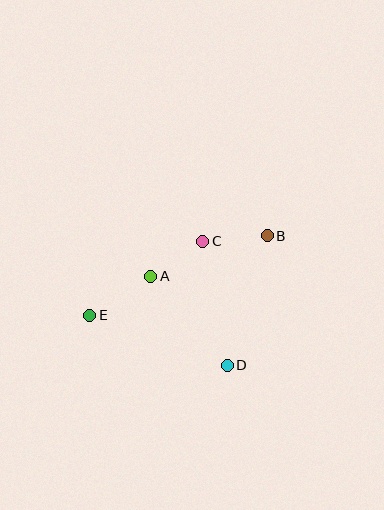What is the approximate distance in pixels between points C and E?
The distance between C and E is approximately 135 pixels.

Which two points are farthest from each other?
Points B and E are farthest from each other.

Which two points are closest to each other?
Points A and C are closest to each other.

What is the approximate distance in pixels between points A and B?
The distance between A and B is approximately 123 pixels.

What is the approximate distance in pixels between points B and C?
The distance between B and C is approximately 65 pixels.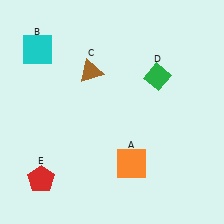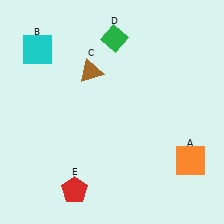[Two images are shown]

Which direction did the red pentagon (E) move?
The red pentagon (E) moved right.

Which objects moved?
The objects that moved are: the orange square (A), the green diamond (D), the red pentagon (E).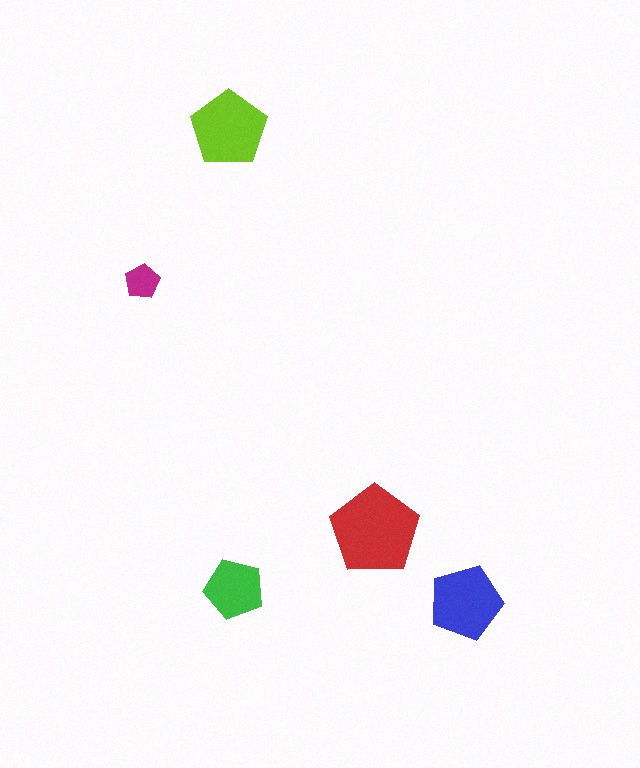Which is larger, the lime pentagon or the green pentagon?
The lime one.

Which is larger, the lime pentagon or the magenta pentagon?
The lime one.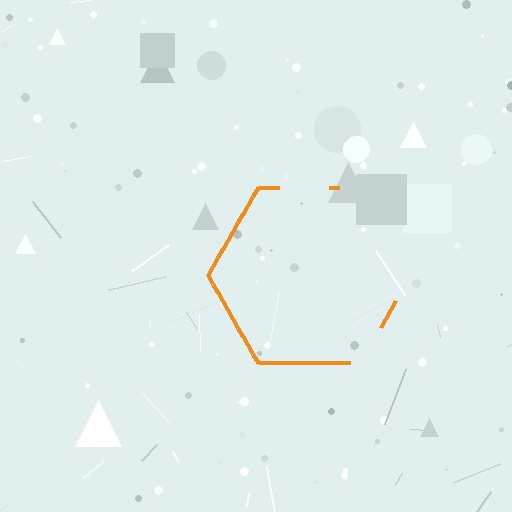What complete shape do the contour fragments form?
The contour fragments form a hexagon.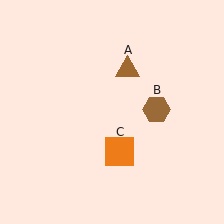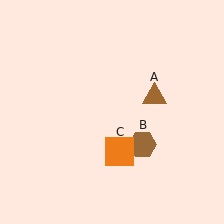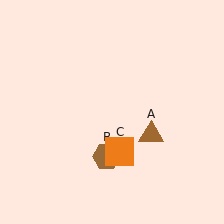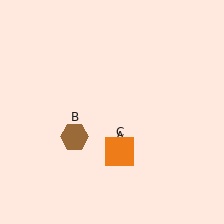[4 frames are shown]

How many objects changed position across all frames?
2 objects changed position: brown triangle (object A), brown hexagon (object B).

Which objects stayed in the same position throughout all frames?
Orange square (object C) remained stationary.